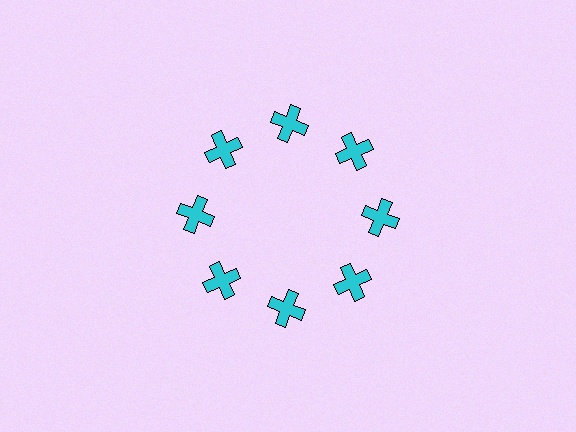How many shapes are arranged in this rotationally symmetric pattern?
There are 8 shapes, arranged in 8 groups of 1.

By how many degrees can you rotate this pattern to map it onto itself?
The pattern maps onto itself every 45 degrees of rotation.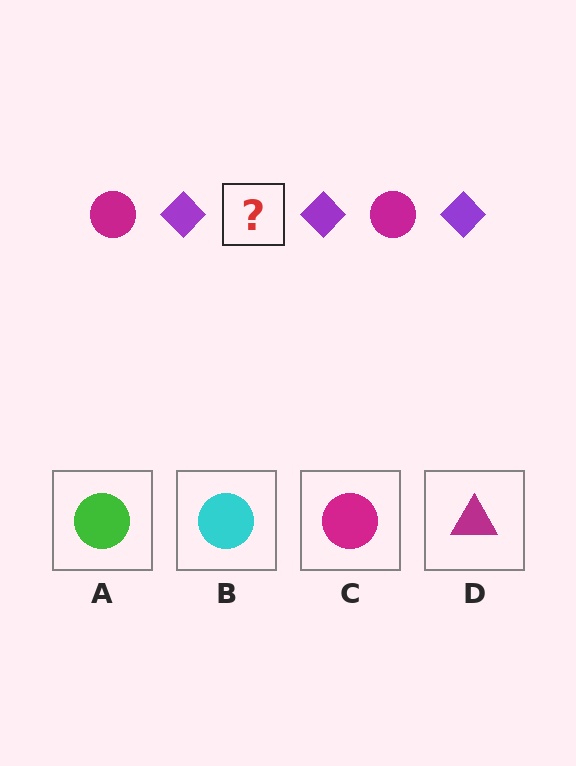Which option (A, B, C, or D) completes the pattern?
C.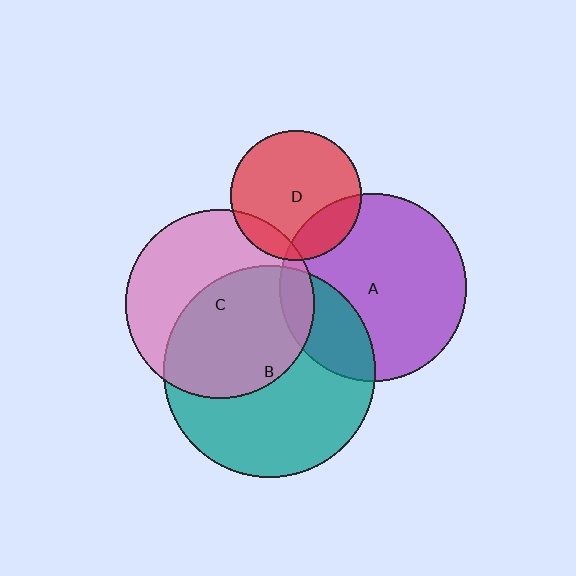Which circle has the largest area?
Circle B (teal).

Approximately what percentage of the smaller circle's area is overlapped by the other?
Approximately 20%.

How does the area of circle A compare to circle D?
Approximately 2.1 times.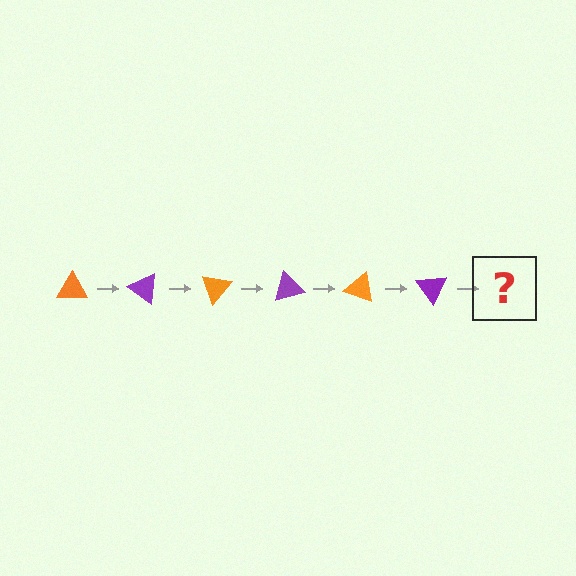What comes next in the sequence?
The next element should be an orange triangle, rotated 210 degrees from the start.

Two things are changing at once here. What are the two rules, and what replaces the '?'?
The two rules are that it rotates 35 degrees each step and the color cycles through orange and purple. The '?' should be an orange triangle, rotated 210 degrees from the start.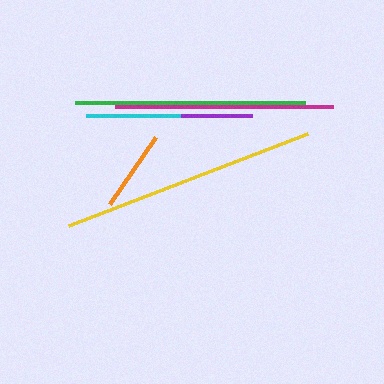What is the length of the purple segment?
The purple segment is approximately 70 pixels long.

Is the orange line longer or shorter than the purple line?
The orange line is longer than the purple line.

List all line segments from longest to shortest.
From longest to shortest: yellow, green, magenta, cyan, orange, purple.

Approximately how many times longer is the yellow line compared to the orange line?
The yellow line is approximately 3.2 times the length of the orange line.